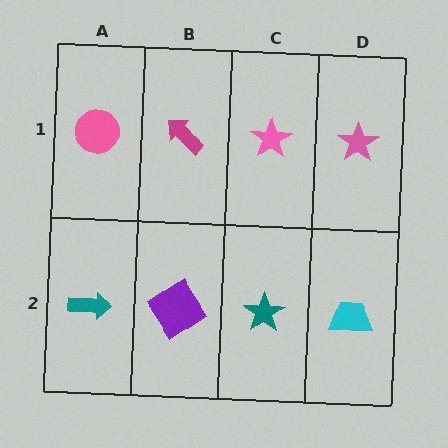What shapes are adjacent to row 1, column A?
A teal arrow (row 2, column A), a magenta arrow (row 1, column B).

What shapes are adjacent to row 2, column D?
A pink star (row 1, column D), a teal star (row 2, column C).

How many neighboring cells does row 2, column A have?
2.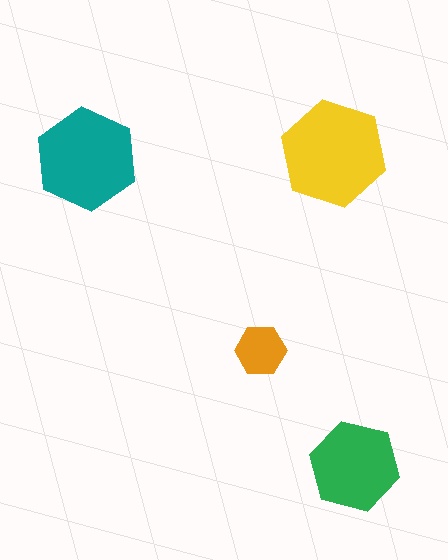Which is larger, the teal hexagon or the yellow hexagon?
The yellow one.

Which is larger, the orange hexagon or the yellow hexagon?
The yellow one.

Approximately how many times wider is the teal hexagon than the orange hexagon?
About 2 times wider.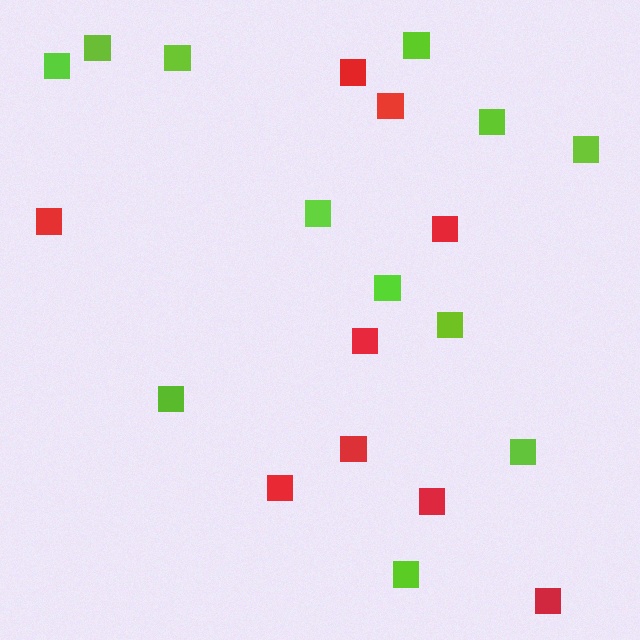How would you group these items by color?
There are 2 groups: one group of red squares (9) and one group of lime squares (12).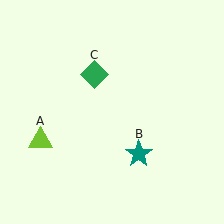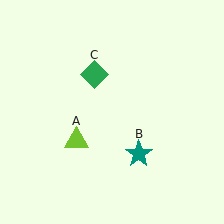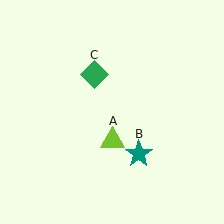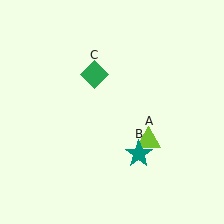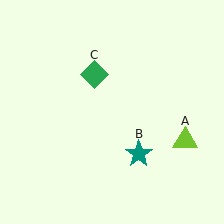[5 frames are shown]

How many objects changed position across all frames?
1 object changed position: lime triangle (object A).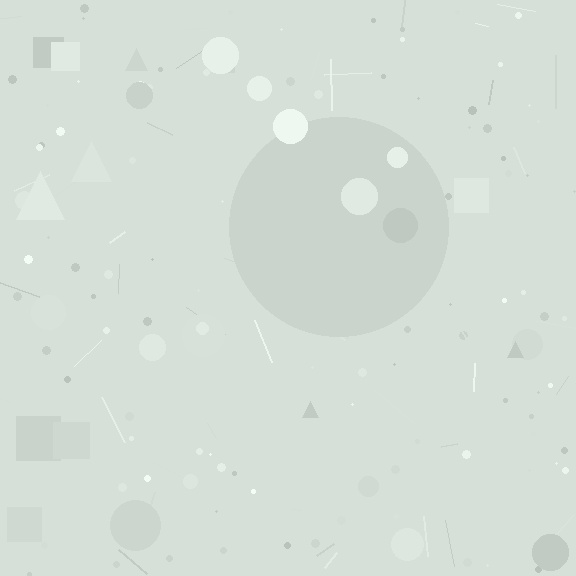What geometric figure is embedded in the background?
A circle is embedded in the background.